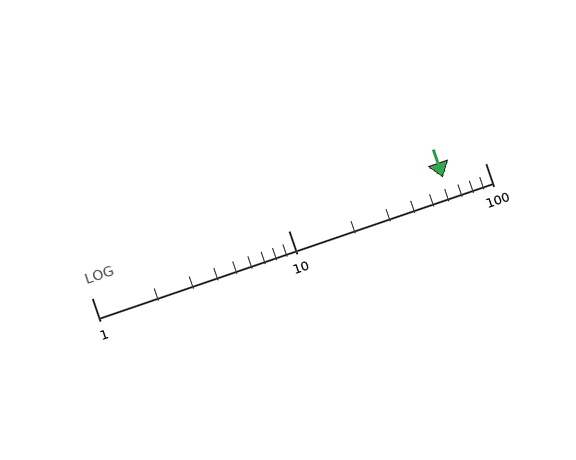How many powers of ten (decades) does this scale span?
The scale spans 2 decades, from 1 to 100.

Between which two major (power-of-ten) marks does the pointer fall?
The pointer is between 10 and 100.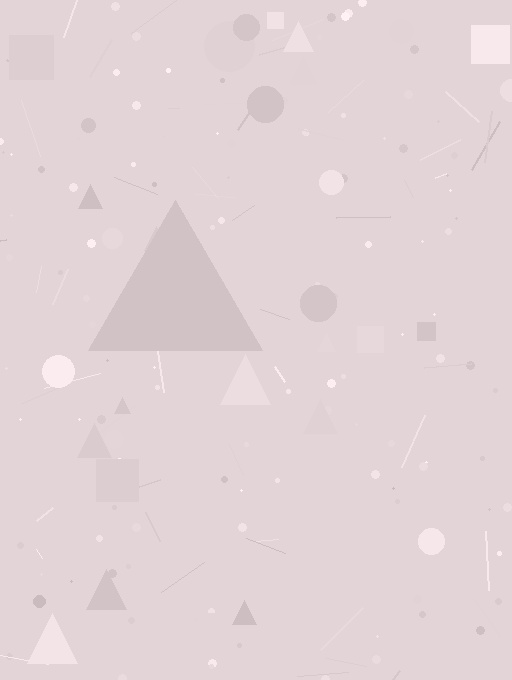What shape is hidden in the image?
A triangle is hidden in the image.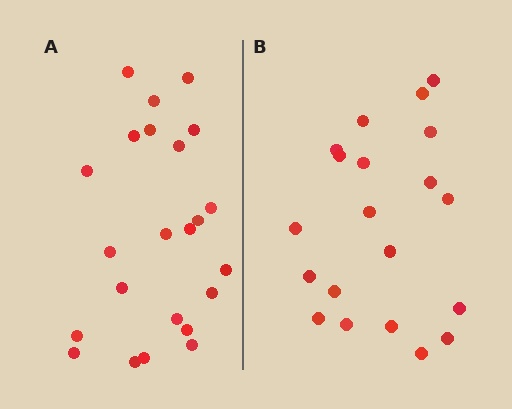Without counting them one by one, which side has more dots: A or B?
Region A (the left region) has more dots.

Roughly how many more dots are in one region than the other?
Region A has just a few more — roughly 2 or 3 more dots than region B.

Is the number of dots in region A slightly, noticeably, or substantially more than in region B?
Region A has only slightly more — the two regions are fairly close. The ratio is roughly 1.1 to 1.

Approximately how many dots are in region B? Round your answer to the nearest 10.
About 20 dots.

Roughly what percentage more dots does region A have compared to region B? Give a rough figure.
About 15% more.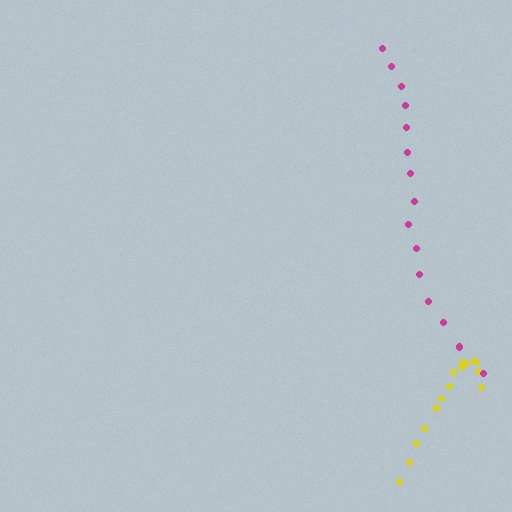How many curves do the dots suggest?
There are 2 distinct paths.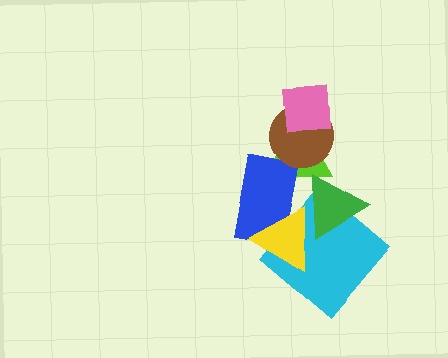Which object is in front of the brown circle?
The pink square is in front of the brown circle.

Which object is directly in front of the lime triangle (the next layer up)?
The blue rectangle is directly in front of the lime triangle.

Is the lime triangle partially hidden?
Yes, it is partially covered by another shape.